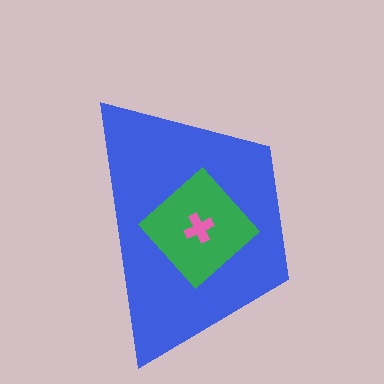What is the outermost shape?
The blue trapezoid.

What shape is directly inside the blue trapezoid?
The green diamond.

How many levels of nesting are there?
3.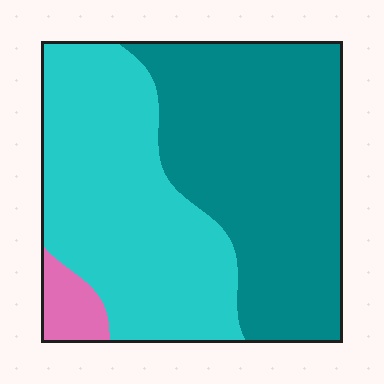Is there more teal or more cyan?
Teal.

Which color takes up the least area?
Pink, at roughly 5%.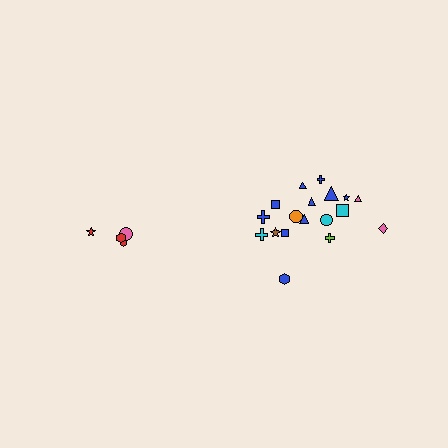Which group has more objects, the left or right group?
The right group.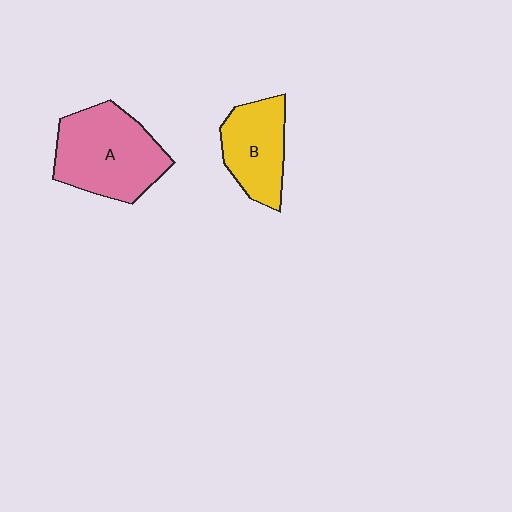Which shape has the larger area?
Shape A (pink).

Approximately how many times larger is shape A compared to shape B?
Approximately 1.5 times.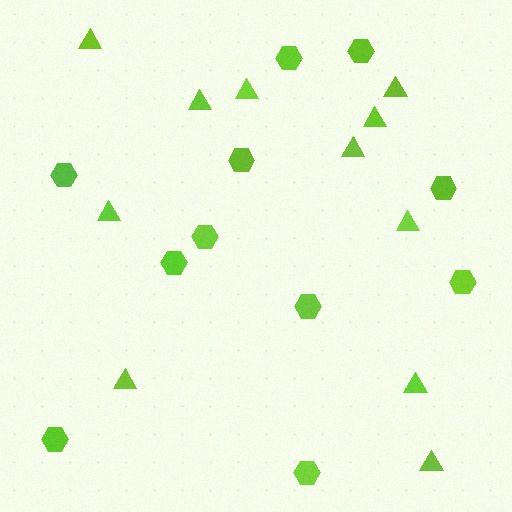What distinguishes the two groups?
There are 2 groups: one group of hexagons (11) and one group of triangles (11).